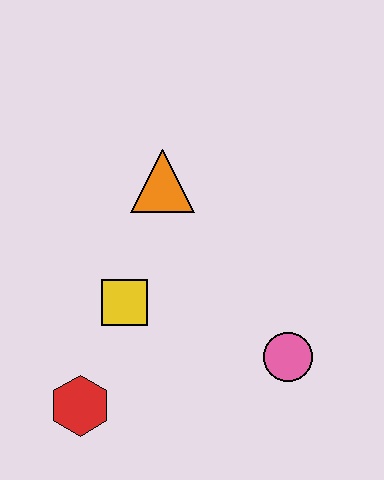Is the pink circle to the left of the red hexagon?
No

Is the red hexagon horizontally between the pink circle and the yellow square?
No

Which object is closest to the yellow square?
The red hexagon is closest to the yellow square.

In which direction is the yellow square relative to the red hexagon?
The yellow square is above the red hexagon.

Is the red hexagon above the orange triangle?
No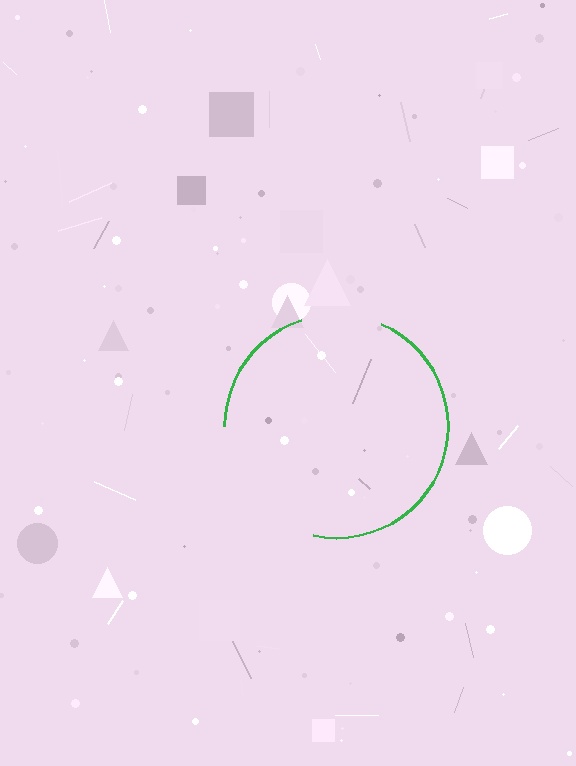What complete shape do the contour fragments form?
The contour fragments form a circle.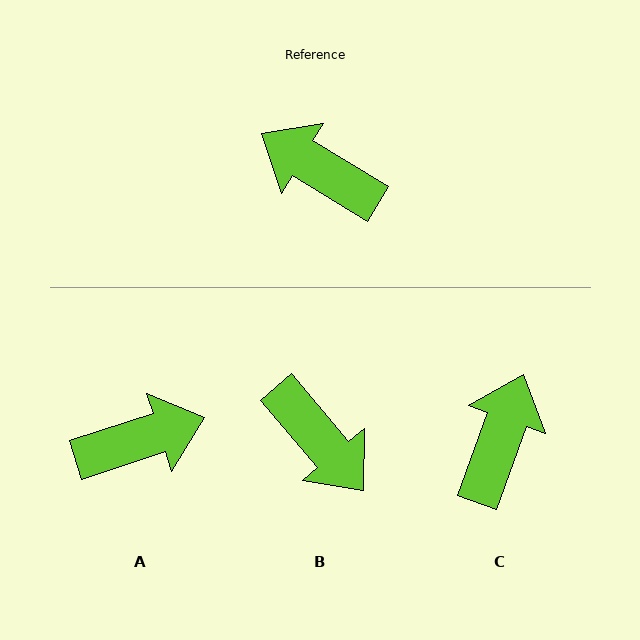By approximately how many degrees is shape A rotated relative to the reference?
Approximately 131 degrees clockwise.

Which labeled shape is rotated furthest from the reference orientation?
B, about 161 degrees away.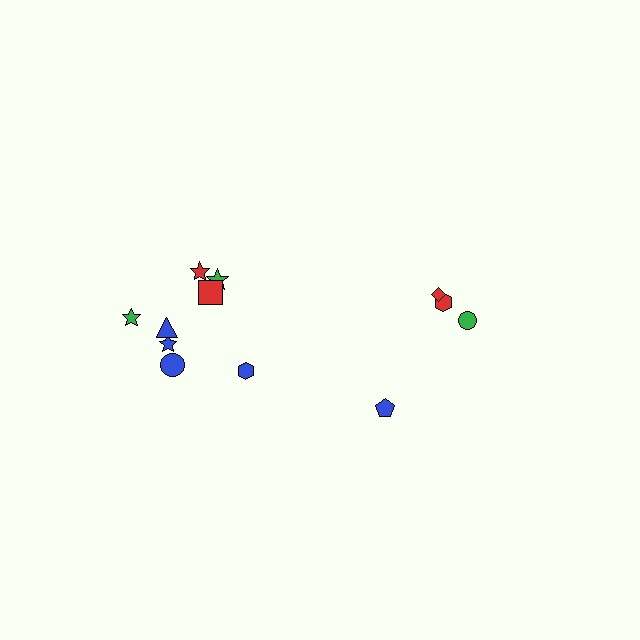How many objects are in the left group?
There are 8 objects.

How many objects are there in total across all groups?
There are 12 objects.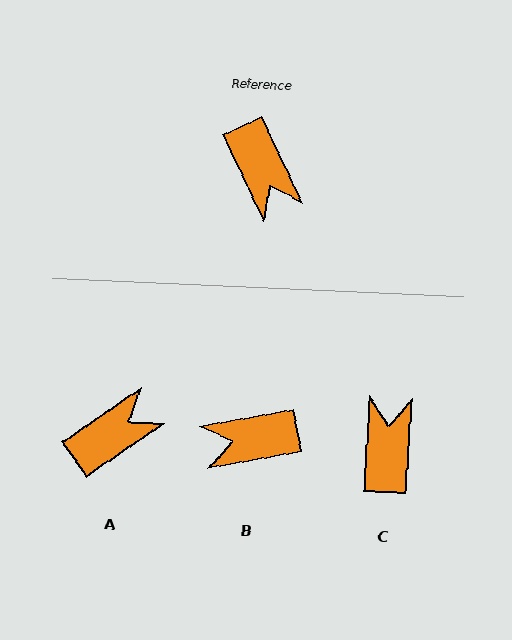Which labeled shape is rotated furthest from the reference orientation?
C, about 151 degrees away.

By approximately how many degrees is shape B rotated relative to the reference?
Approximately 105 degrees clockwise.